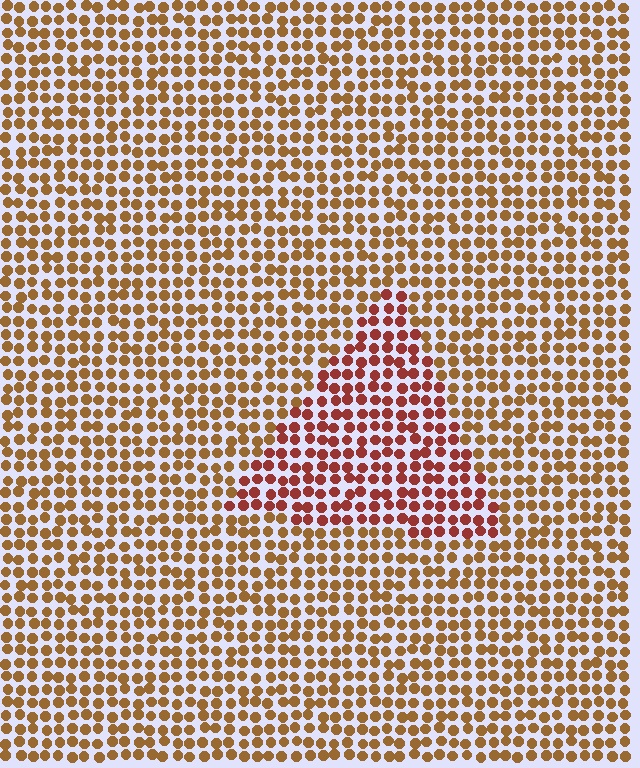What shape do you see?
I see a triangle.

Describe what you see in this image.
The image is filled with small brown elements in a uniform arrangement. A triangle-shaped region is visible where the elements are tinted to a slightly different hue, forming a subtle color boundary.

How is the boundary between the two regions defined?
The boundary is defined purely by a slight shift in hue (about 31 degrees). Spacing, size, and orientation are identical on both sides.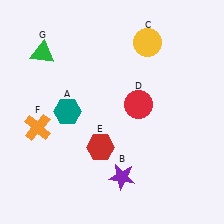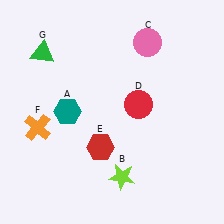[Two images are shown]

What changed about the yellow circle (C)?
In Image 1, C is yellow. In Image 2, it changed to pink.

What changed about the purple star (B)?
In Image 1, B is purple. In Image 2, it changed to lime.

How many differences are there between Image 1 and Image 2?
There are 2 differences between the two images.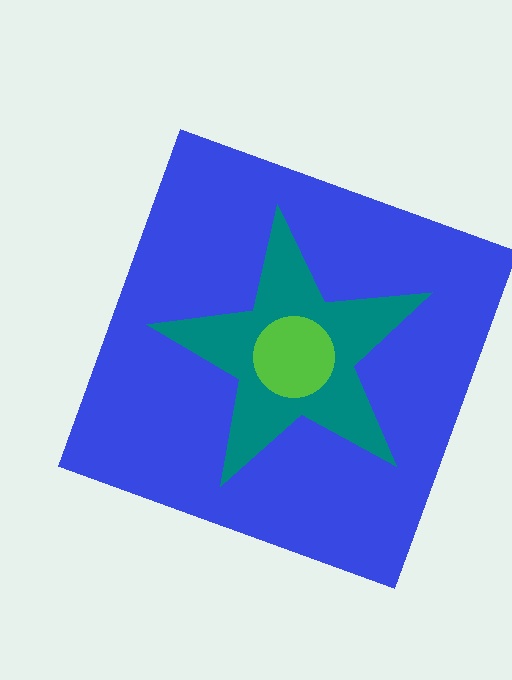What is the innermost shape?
The lime circle.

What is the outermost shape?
The blue square.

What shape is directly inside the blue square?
The teal star.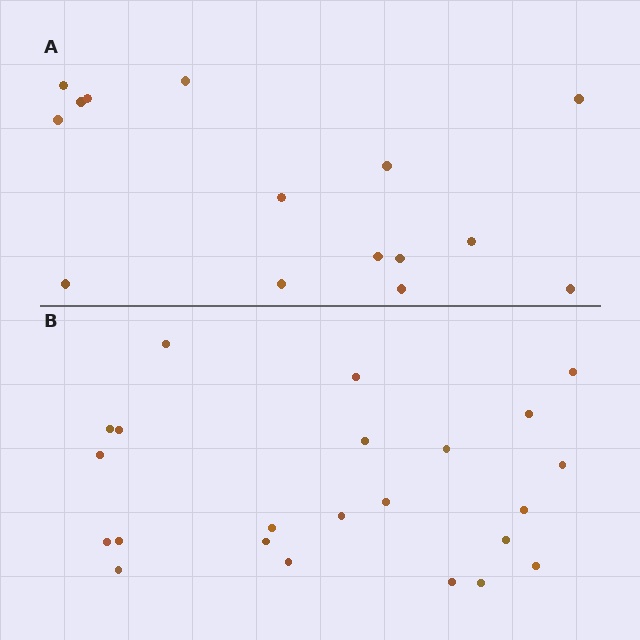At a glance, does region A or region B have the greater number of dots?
Region B (the bottom region) has more dots.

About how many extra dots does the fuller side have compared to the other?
Region B has roughly 8 or so more dots than region A.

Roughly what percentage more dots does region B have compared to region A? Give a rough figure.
About 55% more.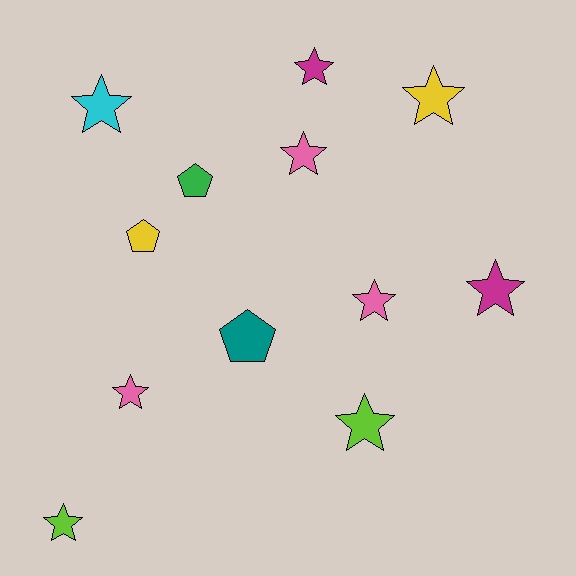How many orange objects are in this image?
There are no orange objects.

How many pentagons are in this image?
There are 3 pentagons.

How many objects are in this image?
There are 12 objects.